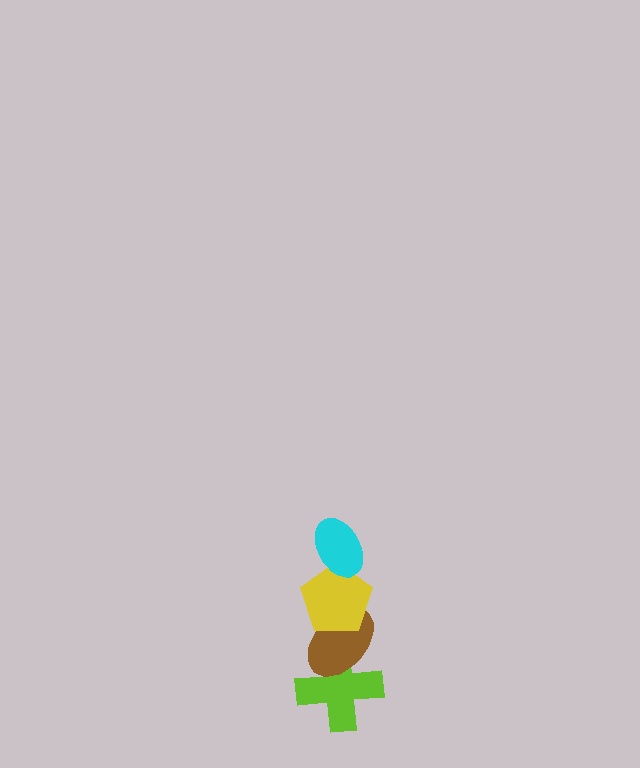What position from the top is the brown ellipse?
The brown ellipse is 3rd from the top.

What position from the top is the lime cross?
The lime cross is 4th from the top.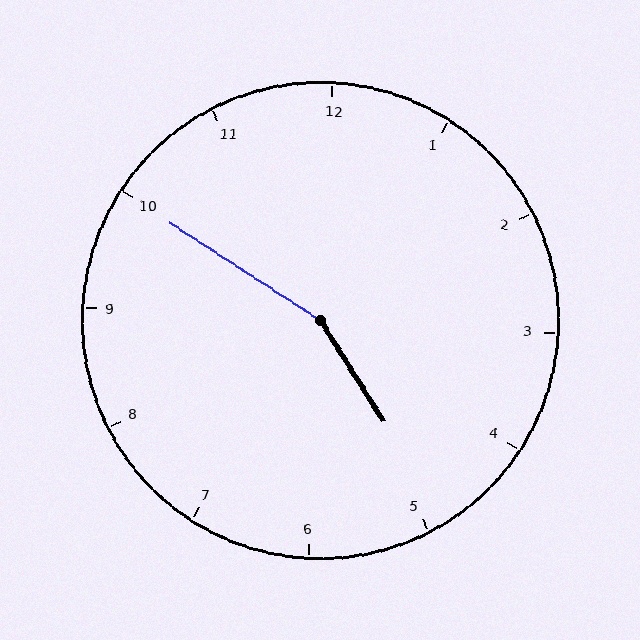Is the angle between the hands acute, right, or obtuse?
It is obtuse.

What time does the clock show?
4:50.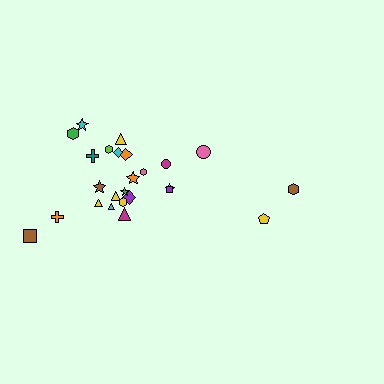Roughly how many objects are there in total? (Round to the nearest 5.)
Roughly 25 objects in total.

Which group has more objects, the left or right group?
The left group.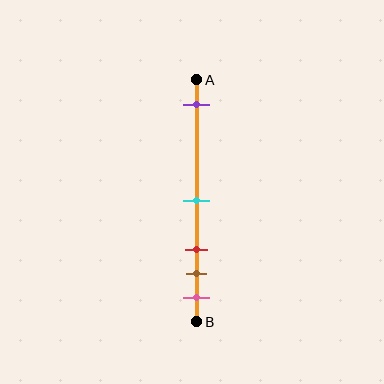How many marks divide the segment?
There are 5 marks dividing the segment.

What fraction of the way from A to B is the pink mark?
The pink mark is approximately 90% (0.9) of the way from A to B.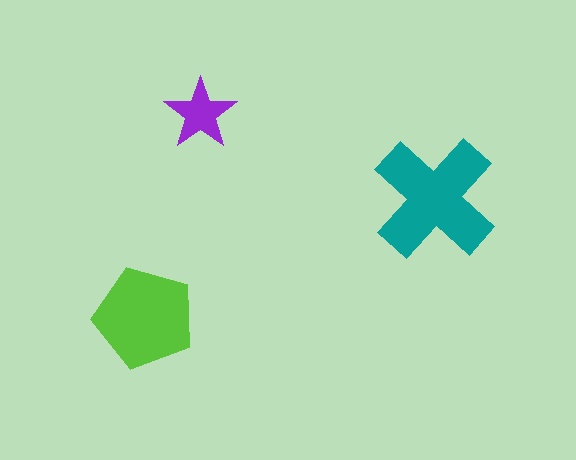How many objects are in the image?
There are 3 objects in the image.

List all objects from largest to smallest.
The teal cross, the lime pentagon, the purple star.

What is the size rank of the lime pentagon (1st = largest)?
2nd.